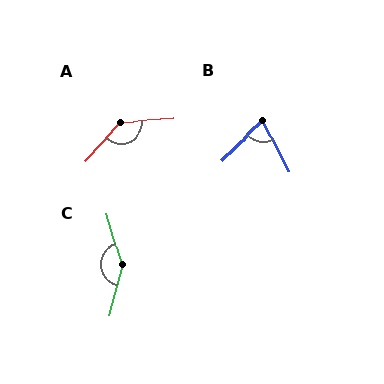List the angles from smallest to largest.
B (73°), A (137°), C (150°).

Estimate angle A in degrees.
Approximately 137 degrees.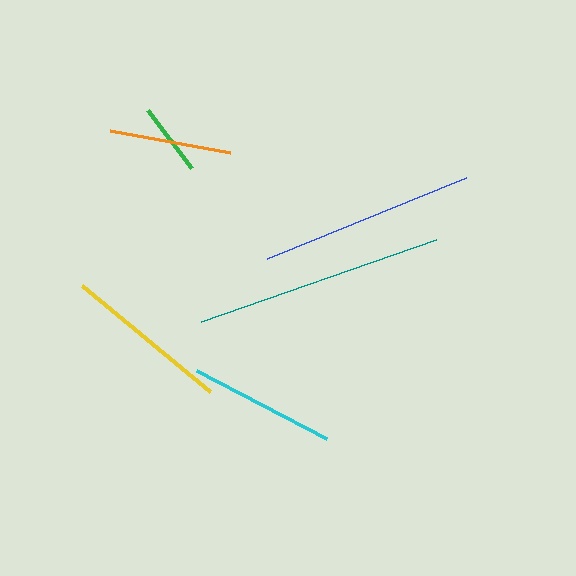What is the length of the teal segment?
The teal segment is approximately 248 pixels long.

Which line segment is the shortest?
The green line is the shortest at approximately 73 pixels.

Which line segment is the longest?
The teal line is the longest at approximately 248 pixels.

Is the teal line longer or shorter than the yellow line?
The teal line is longer than the yellow line.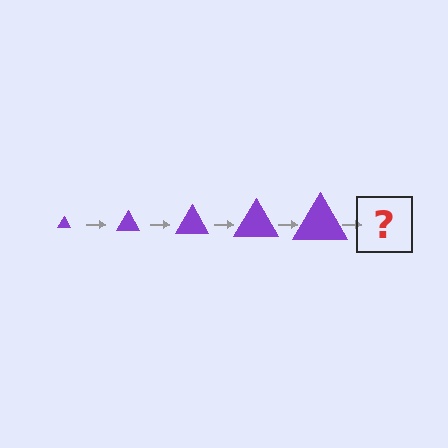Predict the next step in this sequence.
The next step is a purple triangle, larger than the previous one.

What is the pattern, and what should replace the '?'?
The pattern is that the triangle gets progressively larger each step. The '?' should be a purple triangle, larger than the previous one.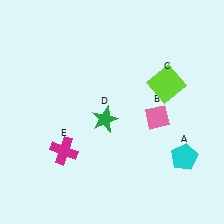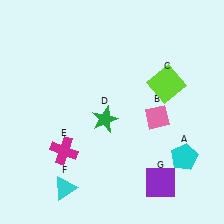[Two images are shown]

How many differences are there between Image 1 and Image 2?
There are 2 differences between the two images.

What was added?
A cyan triangle (F), a purple square (G) were added in Image 2.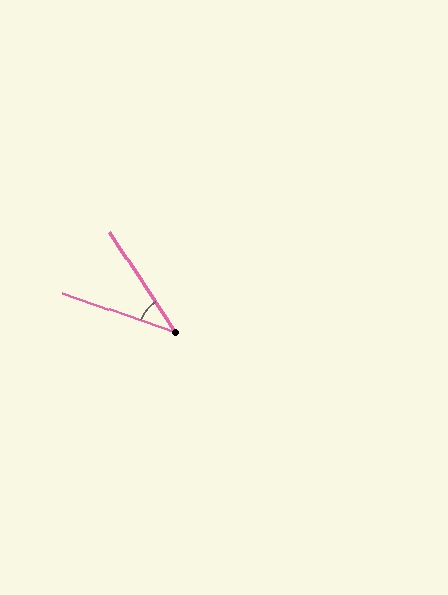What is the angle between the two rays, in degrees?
Approximately 38 degrees.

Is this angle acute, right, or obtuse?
It is acute.